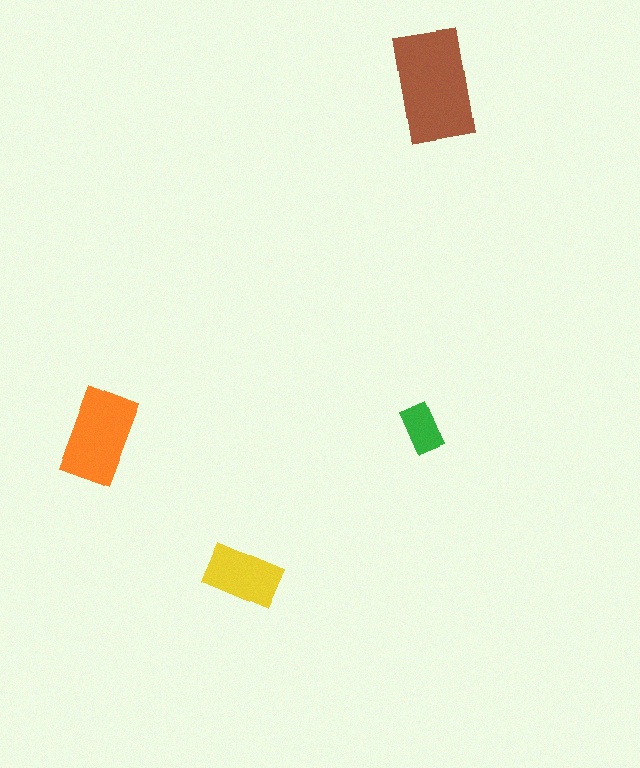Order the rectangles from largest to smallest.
the brown one, the orange one, the yellow one, the green one.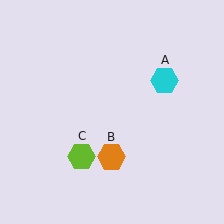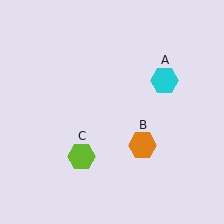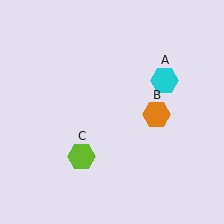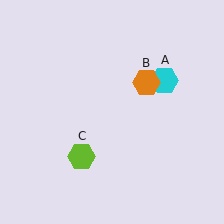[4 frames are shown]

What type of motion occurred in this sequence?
The orange hexagon (object B) rotated counterclockwise around the center of the scene.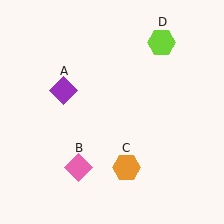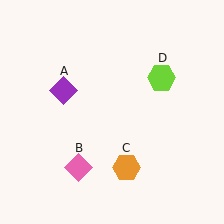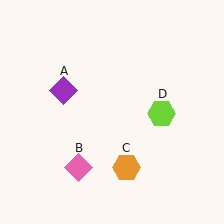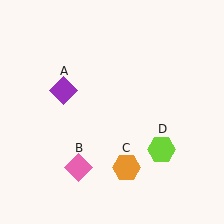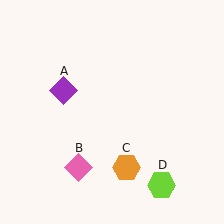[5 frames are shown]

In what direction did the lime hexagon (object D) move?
The lime hexagon (object D) moved down.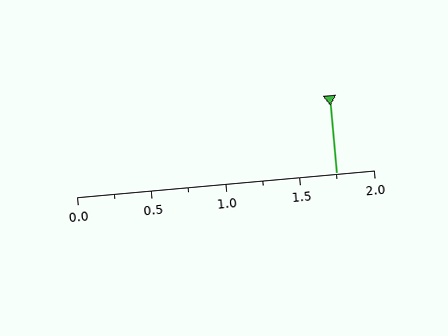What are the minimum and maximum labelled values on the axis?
The axis runs from 0.0 to 2.0.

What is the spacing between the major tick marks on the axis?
The major ticks are spaced 0.5 apart.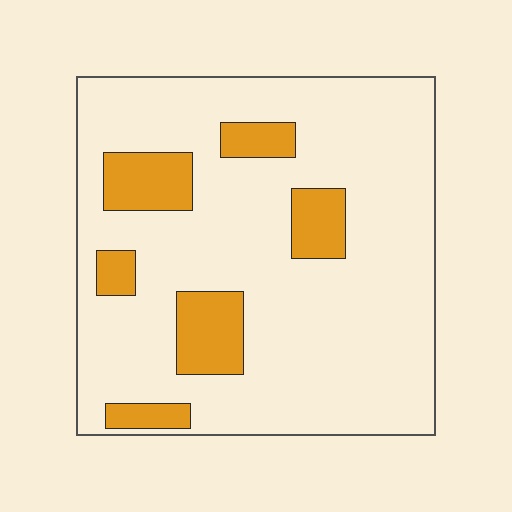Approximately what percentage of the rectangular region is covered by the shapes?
Approximately 15%.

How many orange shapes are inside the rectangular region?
6.